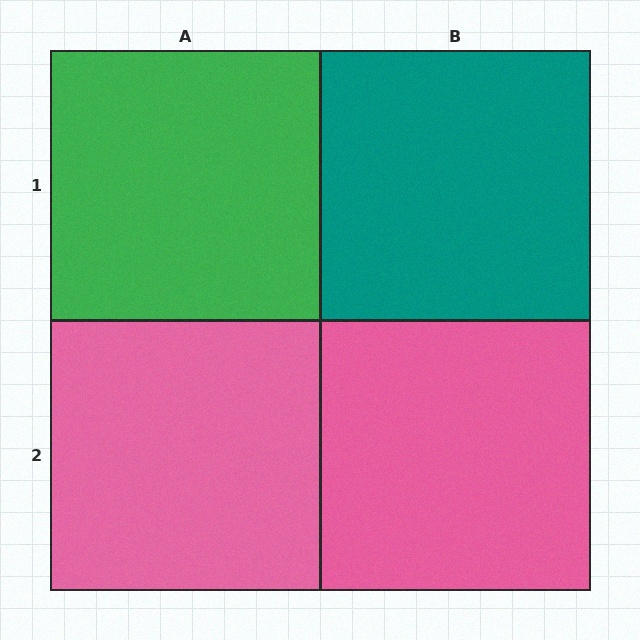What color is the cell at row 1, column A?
Green.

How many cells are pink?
2 cells are pink.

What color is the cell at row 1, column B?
Teal.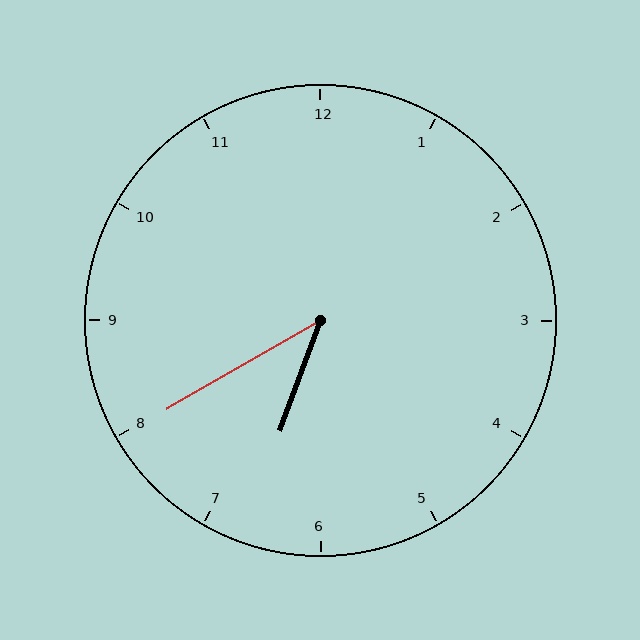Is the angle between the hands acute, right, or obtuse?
It is acute.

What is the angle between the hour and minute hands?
Approximately 40 degrees.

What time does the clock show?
6:40.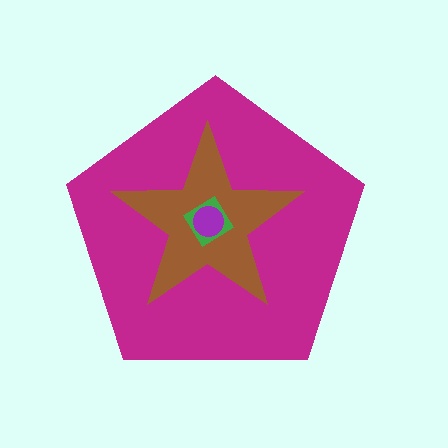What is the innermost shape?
The purple circle.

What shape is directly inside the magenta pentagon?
The brown star.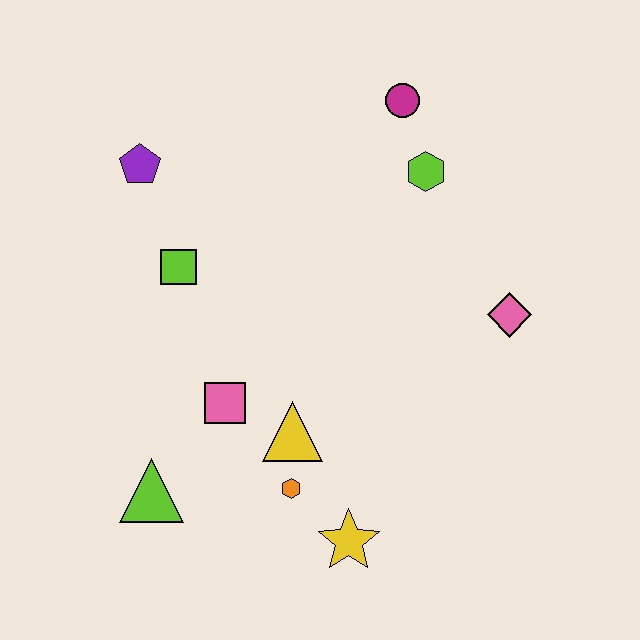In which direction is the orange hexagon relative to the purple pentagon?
The orange hexagon is below the purple pentagon.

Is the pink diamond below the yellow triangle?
No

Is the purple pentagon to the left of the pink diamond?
Yes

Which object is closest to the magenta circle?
The lime hexagon is closest to the magenta circle.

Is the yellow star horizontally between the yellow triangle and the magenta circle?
Yes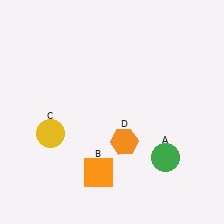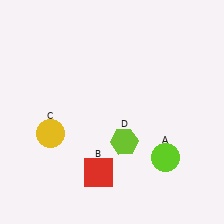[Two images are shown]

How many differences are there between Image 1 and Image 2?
There are 3 differences between the two images.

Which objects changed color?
A changed from green to lime. B changed from orange to red. D changed from orange to lime.